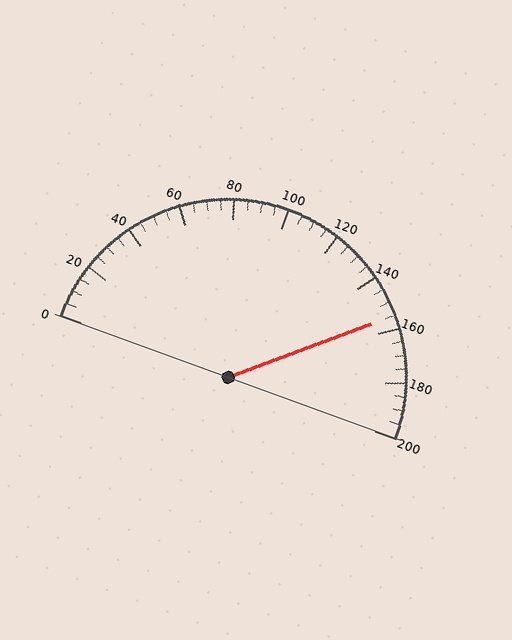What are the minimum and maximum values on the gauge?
The gauge ranges from 0 to 200.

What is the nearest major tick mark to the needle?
The nearest major tick mark is 160.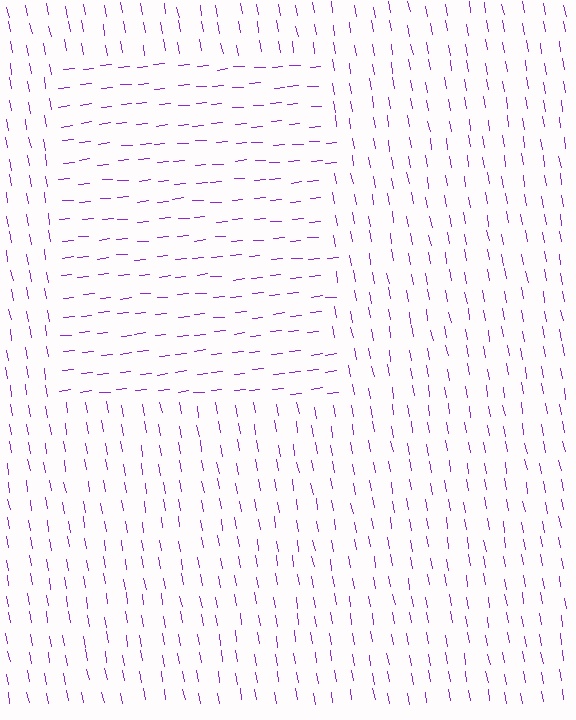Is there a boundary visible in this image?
Yes, there is a texture boundary formed by a change in line orientation.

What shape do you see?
I see a rectangle.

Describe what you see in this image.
The image is filled with small purple line segments. A rectangle region in the image has lines oriented differently from the surrounding lines, creating a visible texture boundary.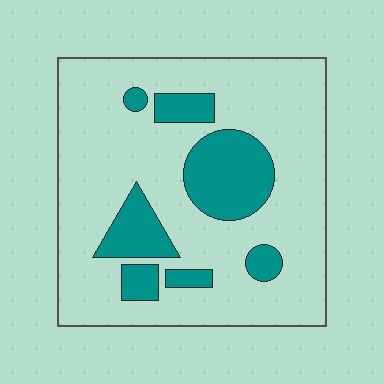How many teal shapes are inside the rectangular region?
7.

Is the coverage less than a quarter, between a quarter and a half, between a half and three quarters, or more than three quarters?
Less than a quarter.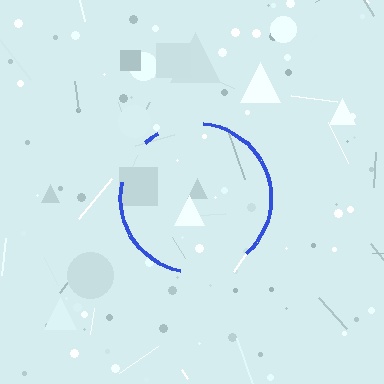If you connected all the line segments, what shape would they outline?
They would outline a circle.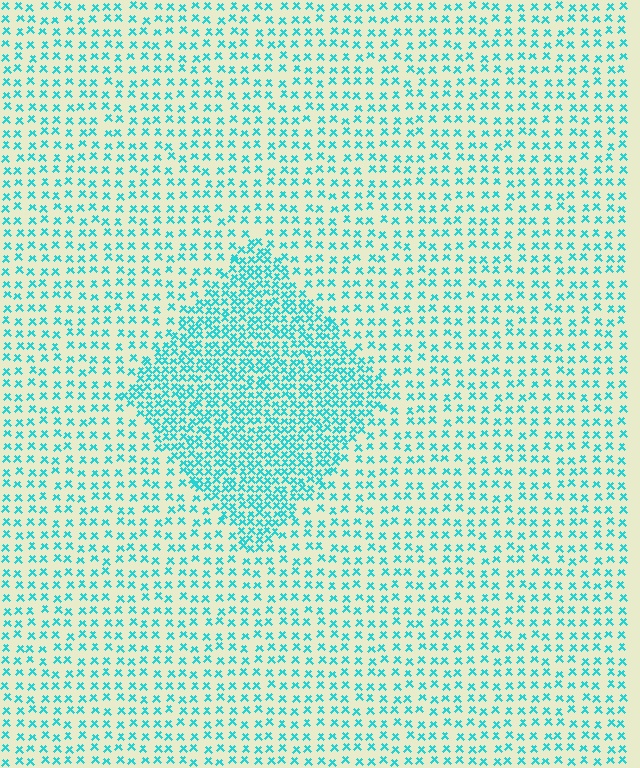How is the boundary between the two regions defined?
The boundary is defined by a change in element density (approximately 2.2x ratio). All elements are the same color, size, and shape.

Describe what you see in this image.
The image contains small cyan elements arranged at two different densities. A diamond-shaped region is visible where the elements are more densely packed than the surrounding area.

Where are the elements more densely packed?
The elements are more densely packed inside the diamond boundary.